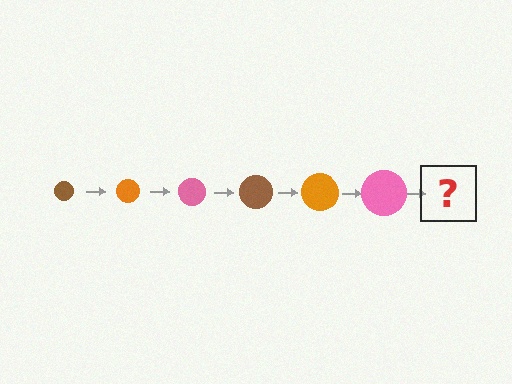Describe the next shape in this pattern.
It should be a brown circle, larger than the previous one.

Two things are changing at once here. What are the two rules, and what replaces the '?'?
The two rules are that the circle grows larger each step and the color cycles through brown, orange, and pink. The '?' should be a brown circle, larger than the previous one.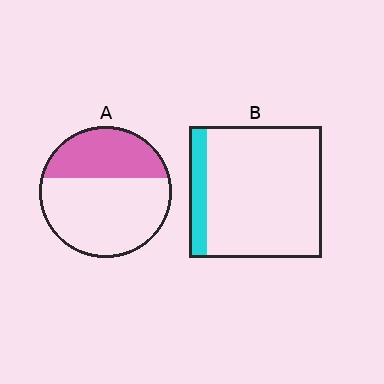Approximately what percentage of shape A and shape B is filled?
A is approximately 35% and B is approximately 15%.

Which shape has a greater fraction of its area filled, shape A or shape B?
Shape A.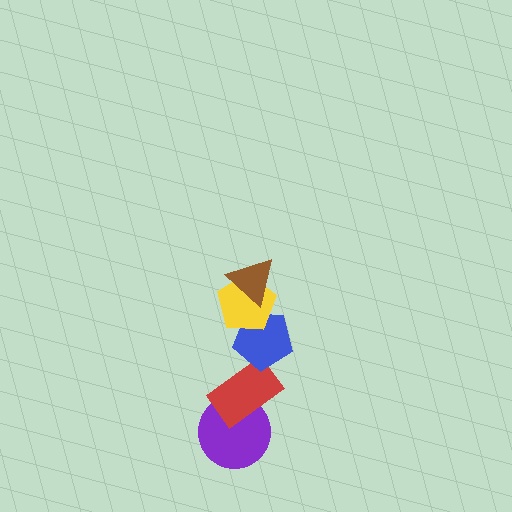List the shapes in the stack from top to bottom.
From top to bottom: the brown triangle, the yellow pentagon, the blue pentagon, the red rectangle, the purple circle.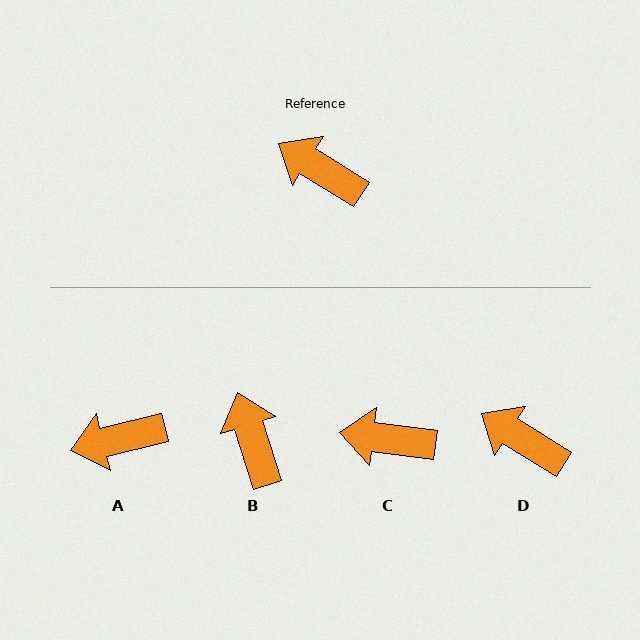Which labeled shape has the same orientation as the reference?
D.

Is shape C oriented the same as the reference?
No, it is off by about 25 degrees.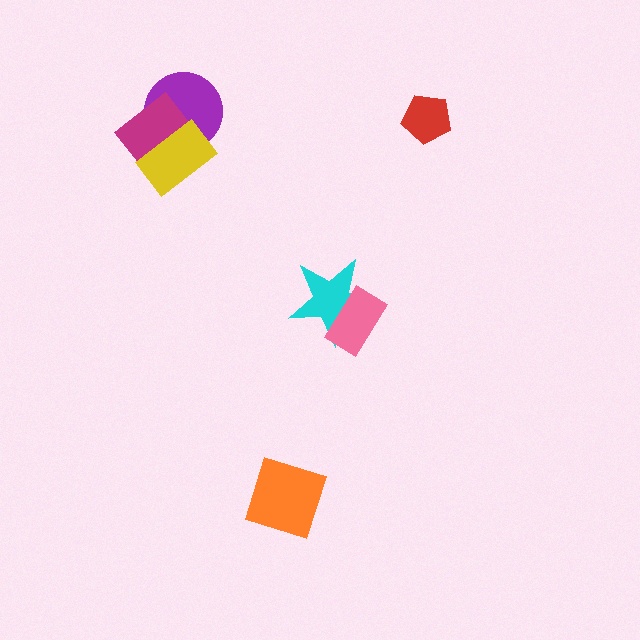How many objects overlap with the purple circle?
2 objects overlap with the purple circle.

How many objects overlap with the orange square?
0 objects overlap with the orange square.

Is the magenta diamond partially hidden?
Yes, it is partially covered by another shape.